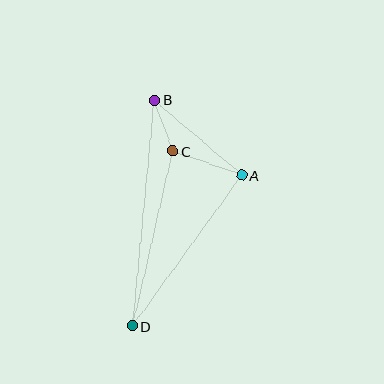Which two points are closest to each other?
Points B and C are closest to each other.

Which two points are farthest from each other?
Points B and D are farthest from each other.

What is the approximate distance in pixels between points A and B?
The distance between A and B is approximately 115 pixels.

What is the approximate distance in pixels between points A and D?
The distance between A and D is approximately 187 pixels.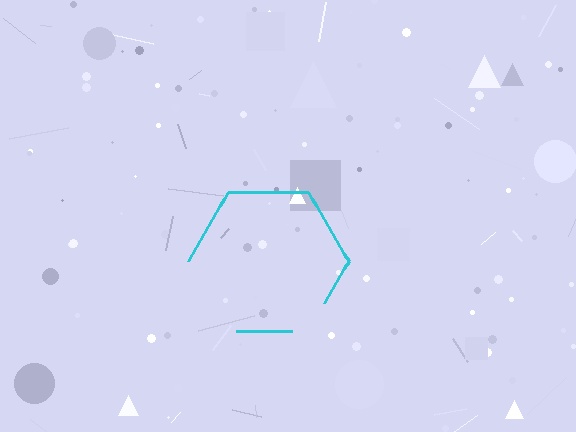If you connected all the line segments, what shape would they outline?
They would outline a hexagon.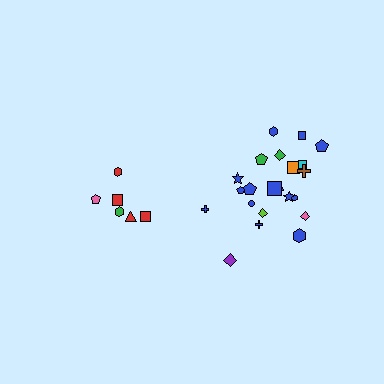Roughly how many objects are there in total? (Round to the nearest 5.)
Roughly 30 objects in total.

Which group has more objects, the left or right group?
The right group.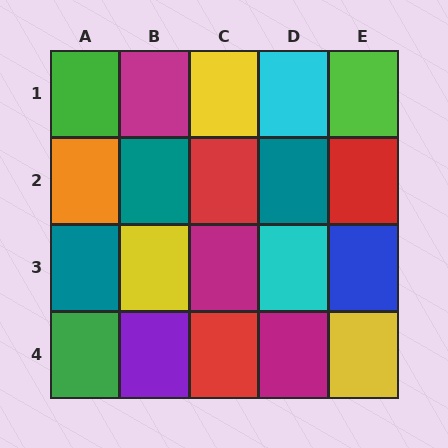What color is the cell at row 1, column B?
Magenta.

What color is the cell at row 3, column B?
Yellow.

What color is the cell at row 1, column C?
Yellow.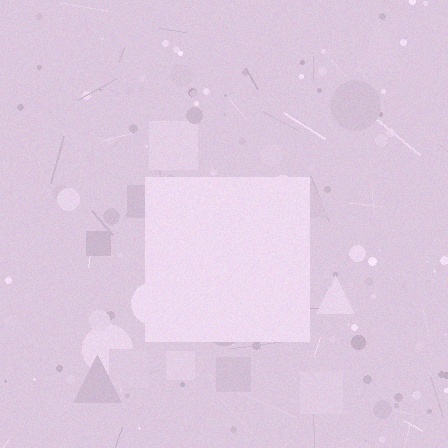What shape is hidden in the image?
A square is hidden in the image.